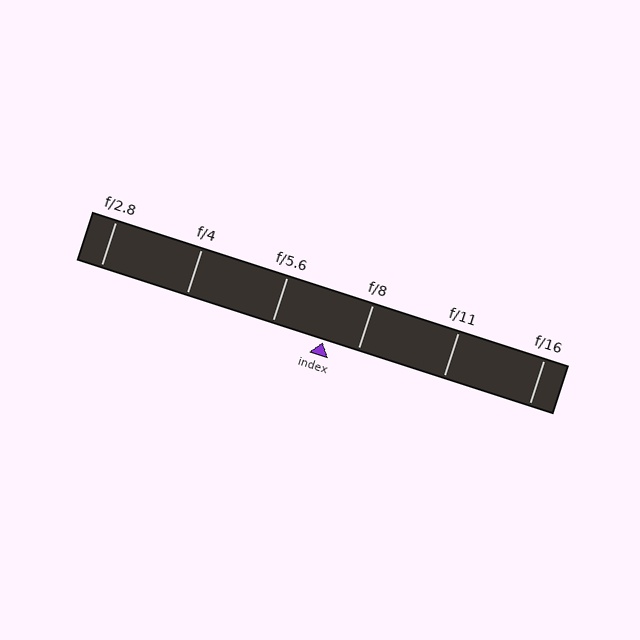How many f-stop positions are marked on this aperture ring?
There are 6 f-stop positions marked.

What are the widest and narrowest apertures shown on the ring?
The widest aperture shown is f/2.8 and the narrowest is f/16.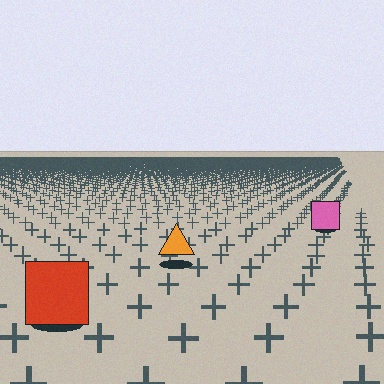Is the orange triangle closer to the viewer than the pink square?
Yes. The orange triangle is closer — you can tell from the texture gradient: the ground texture is coarser near it.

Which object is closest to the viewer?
The red square is closest. The texture marks near it are larger and more spread out.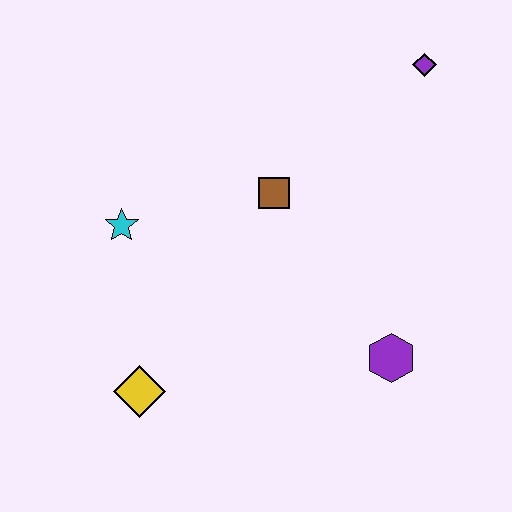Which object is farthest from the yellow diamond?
The purple diamond is farthest from the yellow diamond.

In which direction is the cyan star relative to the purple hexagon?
The cyan star is to the left of the purple hexagon.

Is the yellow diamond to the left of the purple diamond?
Yes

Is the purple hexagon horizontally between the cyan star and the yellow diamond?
No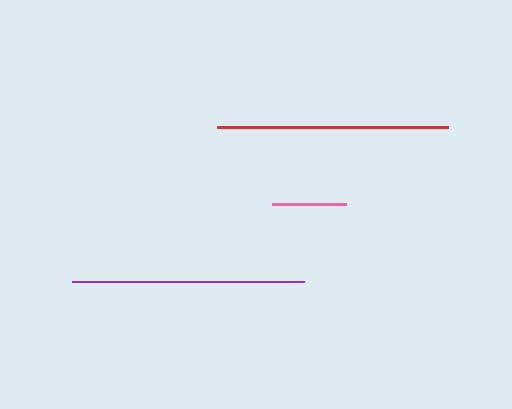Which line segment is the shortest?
The pink line is the shortest at approximately 74 pixels.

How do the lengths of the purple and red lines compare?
The purple and red lines are approximately the same length.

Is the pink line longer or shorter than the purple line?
The purple line is longer than the pink line.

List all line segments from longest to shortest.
From longest to shortest: purple, red, pink.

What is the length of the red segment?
The red segment is approximately 231 pixels long.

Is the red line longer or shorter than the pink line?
The red line is longer than the pink line.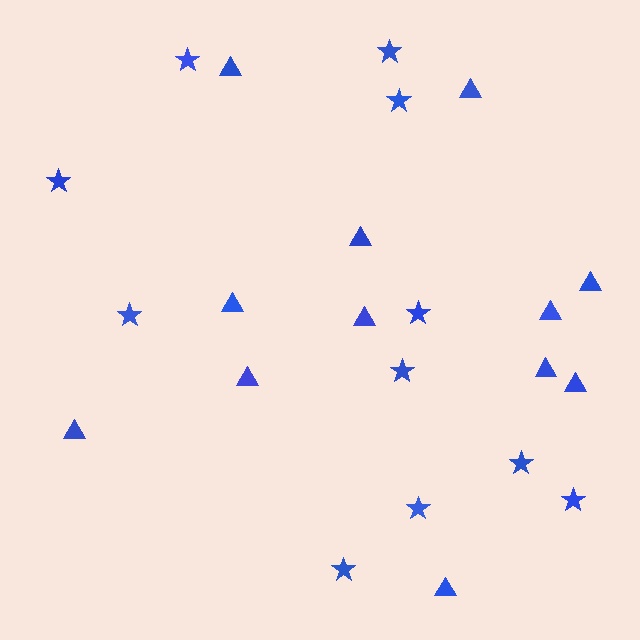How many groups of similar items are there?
There are 2 groups: one group of stars (11) and one group of triangles (12).